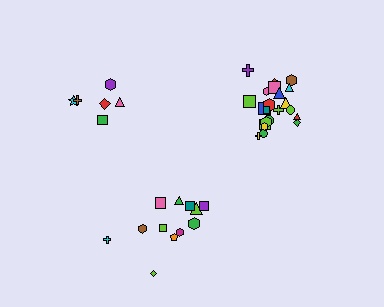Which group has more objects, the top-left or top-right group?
The top-right group.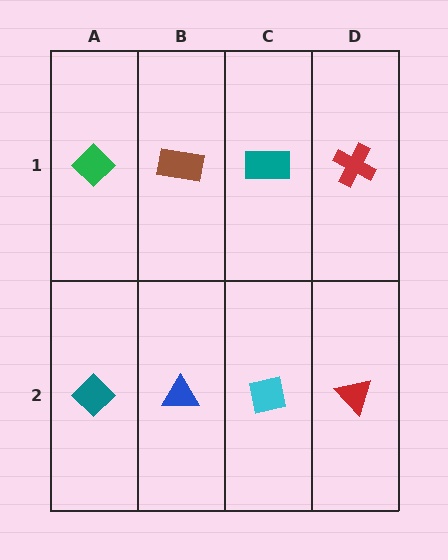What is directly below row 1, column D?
A red triangle.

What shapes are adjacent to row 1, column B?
A blue triangle (row 2, column B), a green diamond (row 1, column A), a teal rectangle (row 1, column C).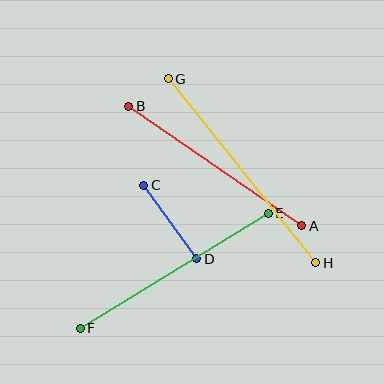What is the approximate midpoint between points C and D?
The midpoint is at approximately (170, 222) pixels.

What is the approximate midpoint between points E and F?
The midpoint is at approximately (174, 271) pixels.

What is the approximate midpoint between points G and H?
The midpoint is at approximately (242, 171) pixels.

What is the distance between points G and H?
The distance is approximately 236 pixels.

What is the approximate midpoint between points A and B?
The midpoint is at approximately (215, 166) pixels.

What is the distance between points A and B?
The distance is approximately 210 pixels.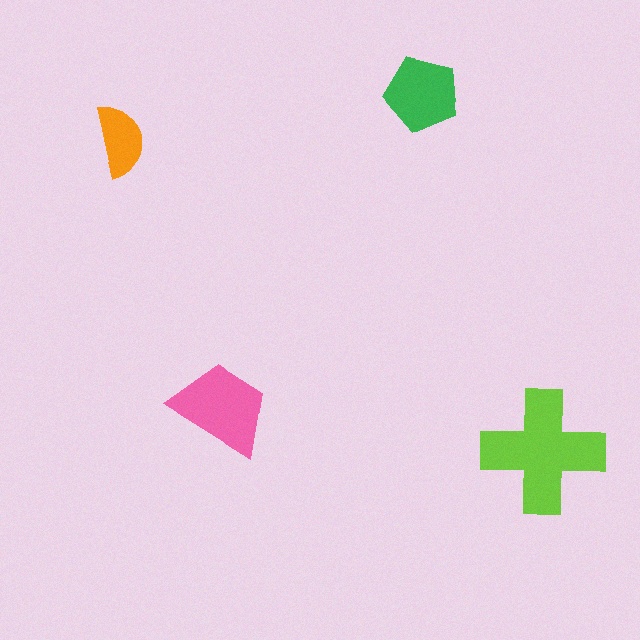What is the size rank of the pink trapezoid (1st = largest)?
2nd.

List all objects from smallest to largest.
The orange semicircle, the green pentagon, the pink trapezoid, the lime cross.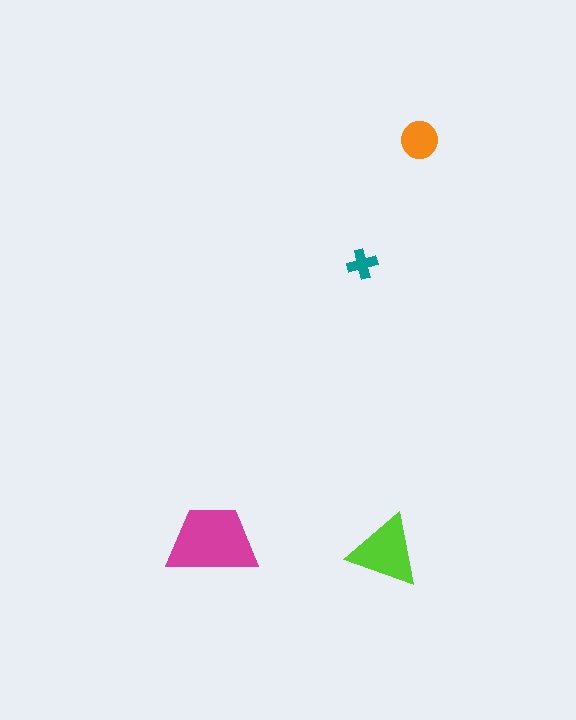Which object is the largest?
The magenta trapezoid.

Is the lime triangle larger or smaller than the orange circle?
Larger.